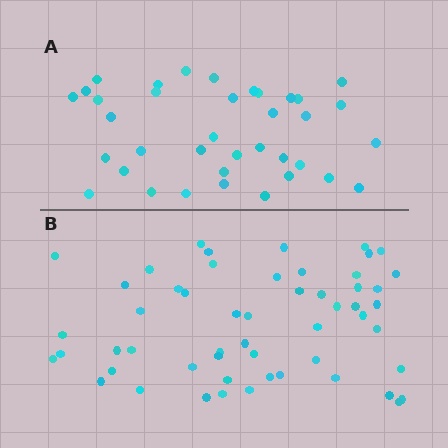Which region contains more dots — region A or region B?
Region B (the bottom region) has more dots.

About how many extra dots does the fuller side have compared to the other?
Region B has approximately 15 more dots than region A.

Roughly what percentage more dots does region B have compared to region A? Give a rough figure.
About 45% more.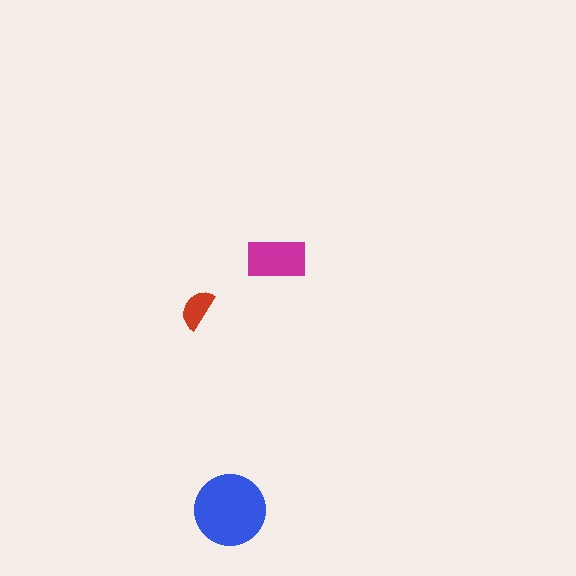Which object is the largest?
The blue circle.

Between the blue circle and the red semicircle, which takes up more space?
The blue circle.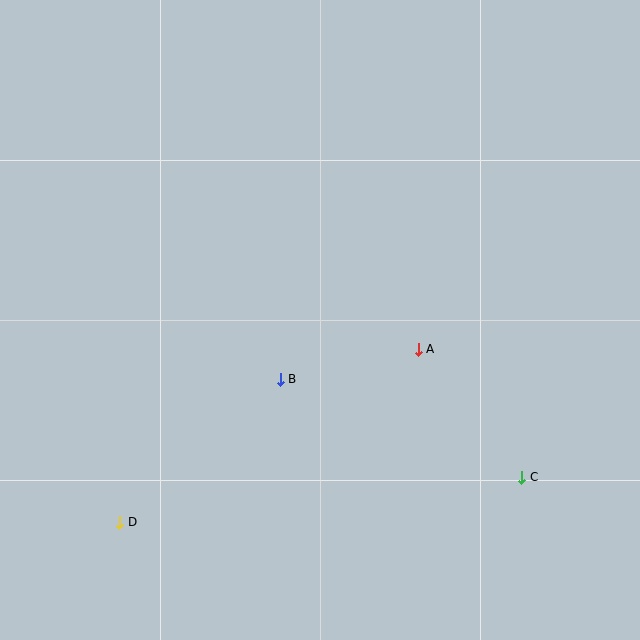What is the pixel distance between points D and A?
The distance between D and A is 345 pixels.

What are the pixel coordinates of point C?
Point C is at (522, 477).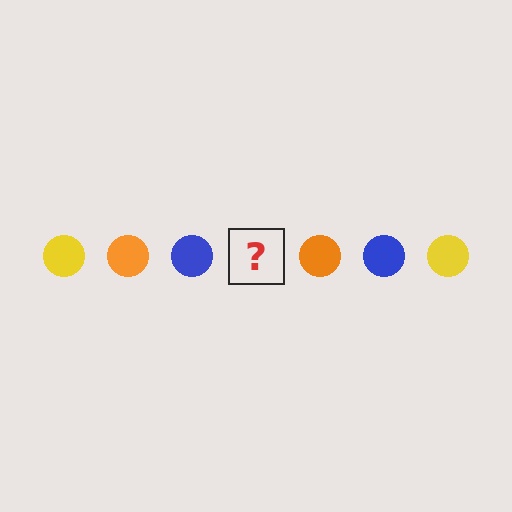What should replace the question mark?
The question mark should be replaced with a yellow circle.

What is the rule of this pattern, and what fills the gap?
The rule is that the pattern cycles through yellow, orange, blue circles. The gap should be filled with a yellow circle.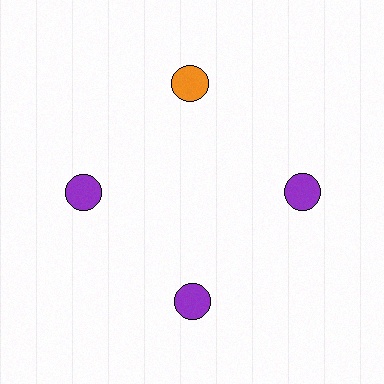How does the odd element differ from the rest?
It has a different color: orange instead of purple.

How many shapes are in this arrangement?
There are 4 shapes arranged in a ring pattern.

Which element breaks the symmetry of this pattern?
The orange circle at roughly the 12 o'clock position breaks the symmetry. All other shapes are purple circles.